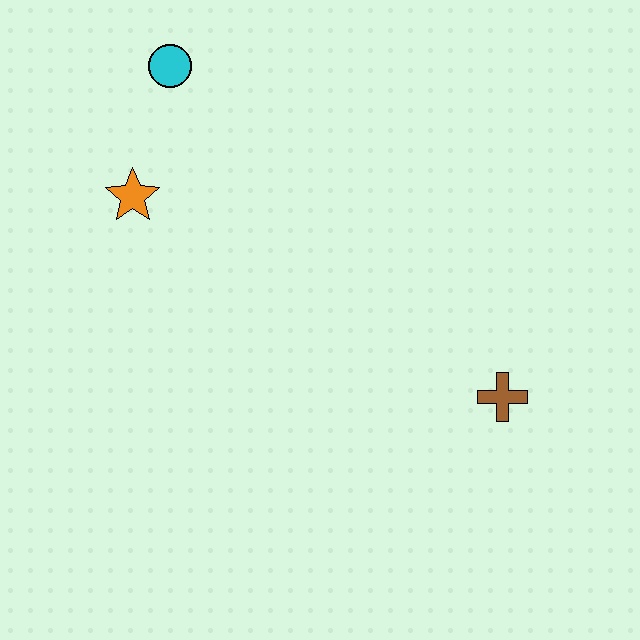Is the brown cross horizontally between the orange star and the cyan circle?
No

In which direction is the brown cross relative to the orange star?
The brown cross is to the right of the orange star.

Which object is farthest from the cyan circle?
The brown cross is farthest from the cyan circle.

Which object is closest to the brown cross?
The orange star is closest to the brown cross.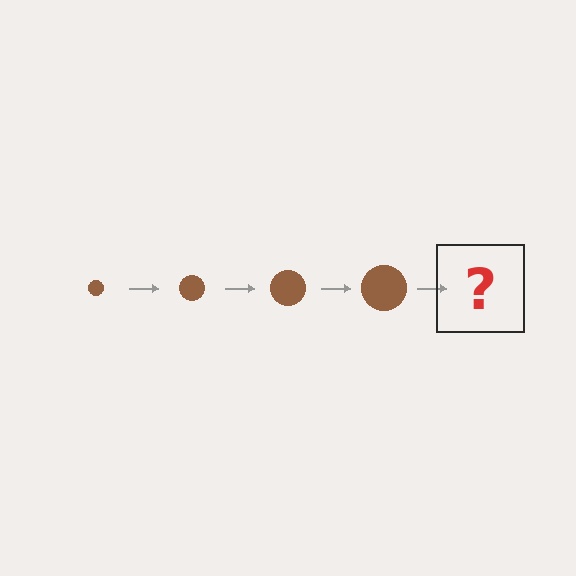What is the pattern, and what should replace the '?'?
The pattern is that the circle gets progressively larger each step. The '?' should be a brown circle, larger than the previous one.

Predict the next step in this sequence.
The next step is a brown circle, larger than the previous one.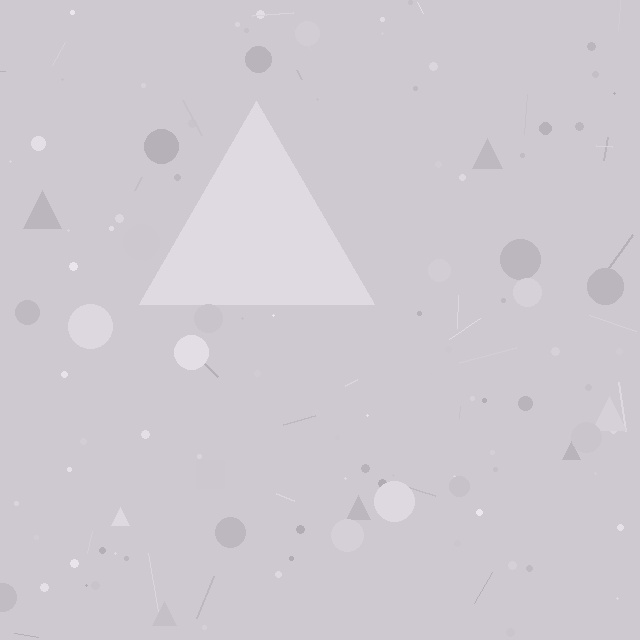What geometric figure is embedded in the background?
A triangle is embedded in the background.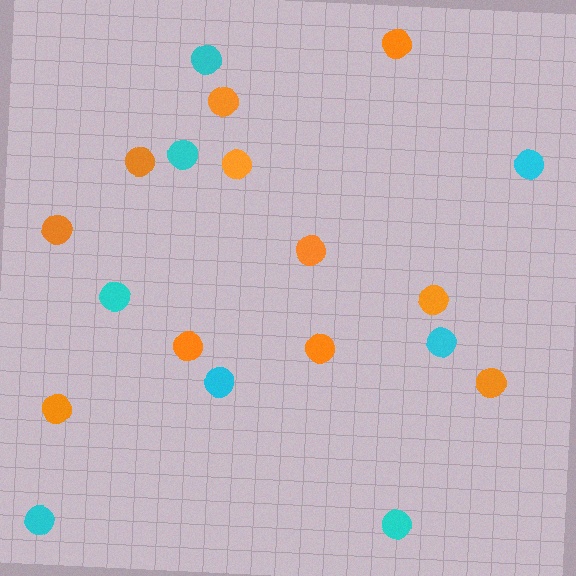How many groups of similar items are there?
There are 2 groups: one group of orange circles (11) and one group of cyan circles (8).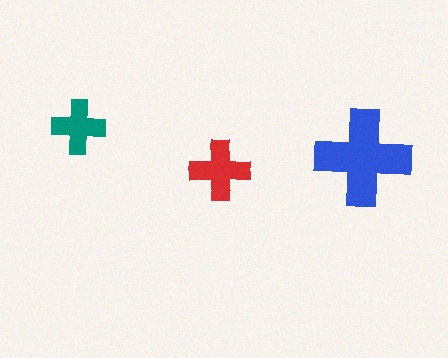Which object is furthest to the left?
The teal cross is leftmost.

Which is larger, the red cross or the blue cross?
The blue one.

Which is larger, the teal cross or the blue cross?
The blue one.